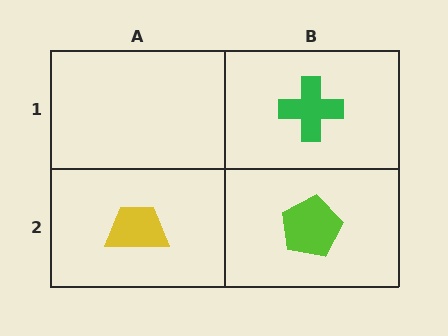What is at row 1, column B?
A green cross.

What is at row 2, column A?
A yellow trapezoid.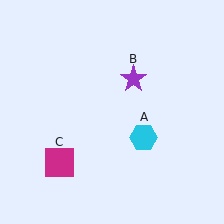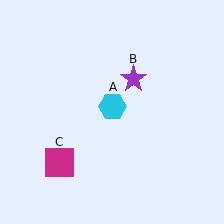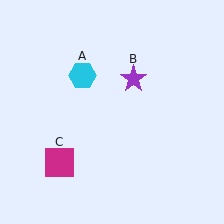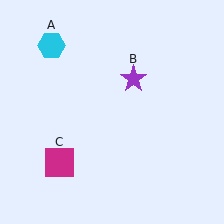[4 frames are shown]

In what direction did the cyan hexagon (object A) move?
The cyan hexagon (object A) moved up and to the left.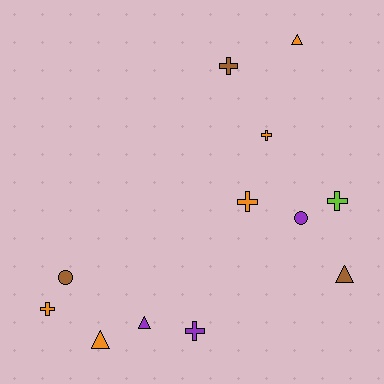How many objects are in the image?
There are 12 objects.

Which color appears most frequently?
Orange, with 5 objects.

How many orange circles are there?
There are no orange circles.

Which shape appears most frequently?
Cross, with 6 objects.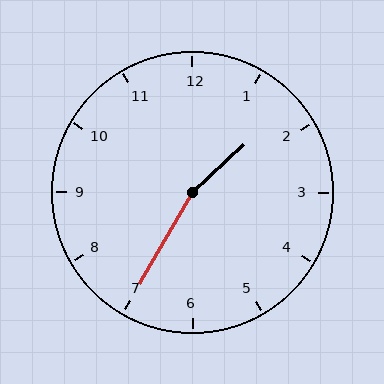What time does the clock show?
1:35.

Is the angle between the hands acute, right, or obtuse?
It is obtuse.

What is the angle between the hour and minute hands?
Approximately 162 degrees.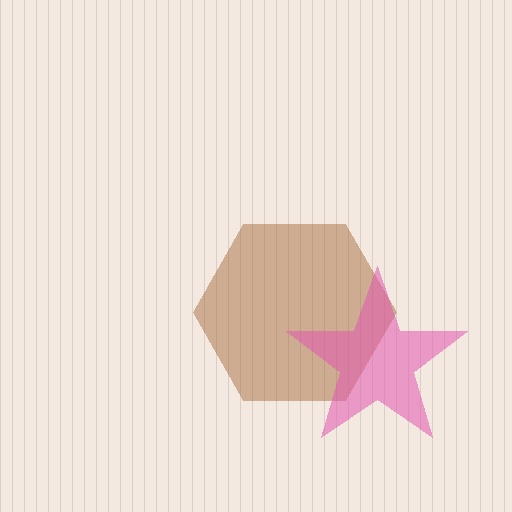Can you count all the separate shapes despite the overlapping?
Yes, there are 2 separate shapes.